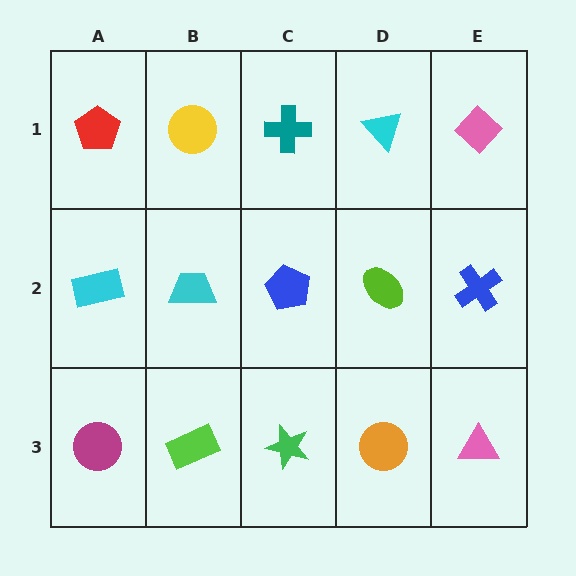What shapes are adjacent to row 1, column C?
A blue pentagon (row 2, column C), a yellow circle (row 1, column B), a cyan triangle (row 1, column D).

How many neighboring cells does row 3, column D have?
3.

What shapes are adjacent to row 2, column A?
A red pentagon (row 1, column A), a magenta circle (row 3, column A), a cyan trapezoid (row 2, column B).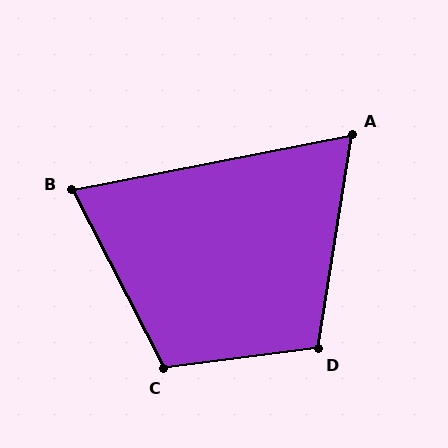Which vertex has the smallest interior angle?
A, at approximately 70 degrees.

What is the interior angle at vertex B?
Approximately 74 degrees (acute).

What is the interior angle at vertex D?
Approximately 106 degrees (obtuse).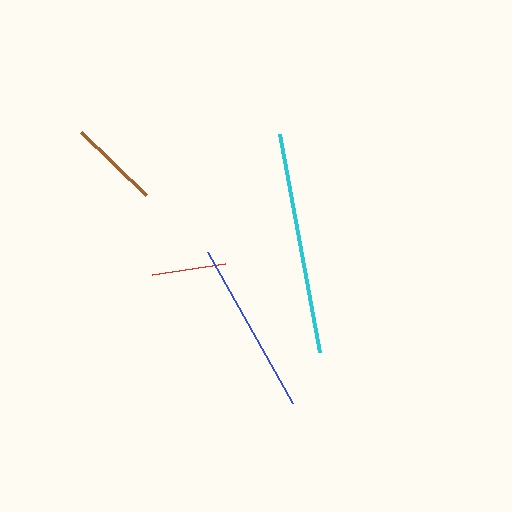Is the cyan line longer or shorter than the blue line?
The cyan line is longer than the blue line.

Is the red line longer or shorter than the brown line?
The brown line is longer than the red line.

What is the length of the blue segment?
The blue segment is approximately 174 pixels long.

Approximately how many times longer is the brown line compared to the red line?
The brown line is approximately 1.2 times the length of the red line.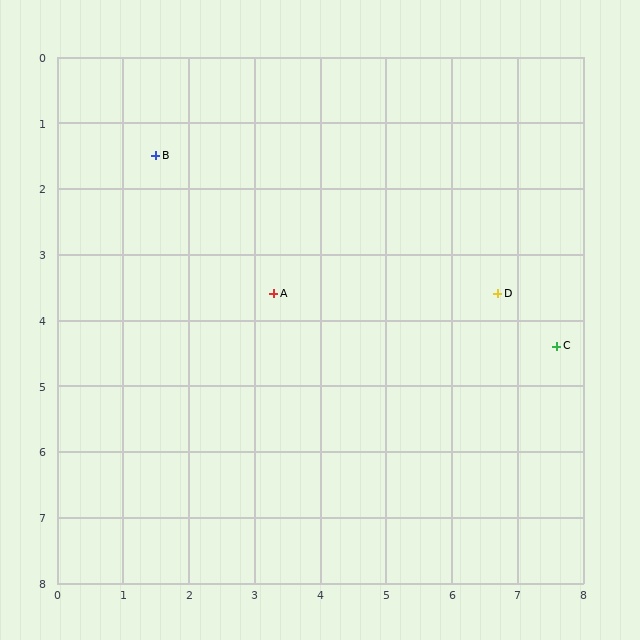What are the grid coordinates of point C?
Point C is at approximately (7.6, 4.4).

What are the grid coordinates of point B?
Point B is at approximately (1.5, 1.5).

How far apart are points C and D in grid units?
Points C and D are about 1.2 grid units apart.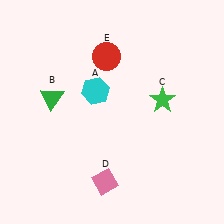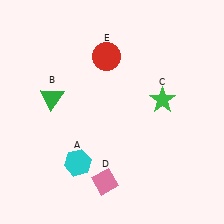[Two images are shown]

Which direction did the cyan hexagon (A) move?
The cyan hexagon (A) moved down.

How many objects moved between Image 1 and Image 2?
1 object moved between the two images.